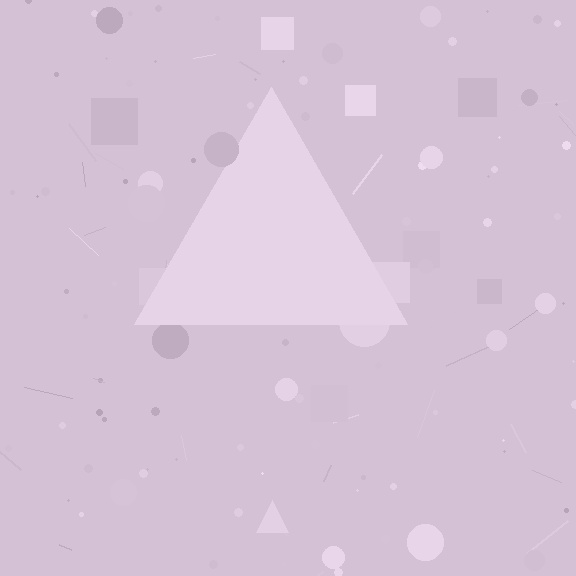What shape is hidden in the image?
A triangle is hidden in the image.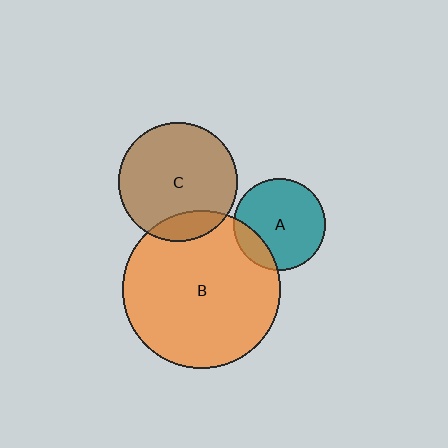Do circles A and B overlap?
Yes.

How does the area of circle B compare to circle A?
Approximately 3.0 times.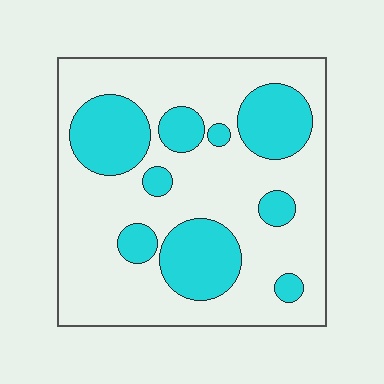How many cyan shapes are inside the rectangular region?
9.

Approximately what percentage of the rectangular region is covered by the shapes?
Approximately 30%.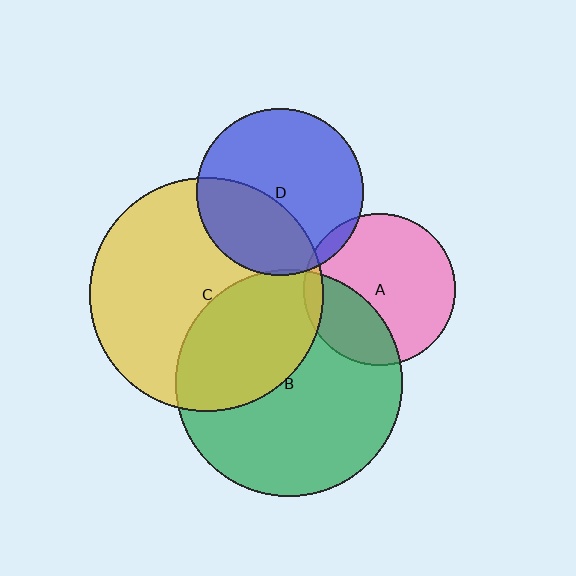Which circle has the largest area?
Circle C (yellow).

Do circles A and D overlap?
Yes.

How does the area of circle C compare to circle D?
Approximately 2.0 times.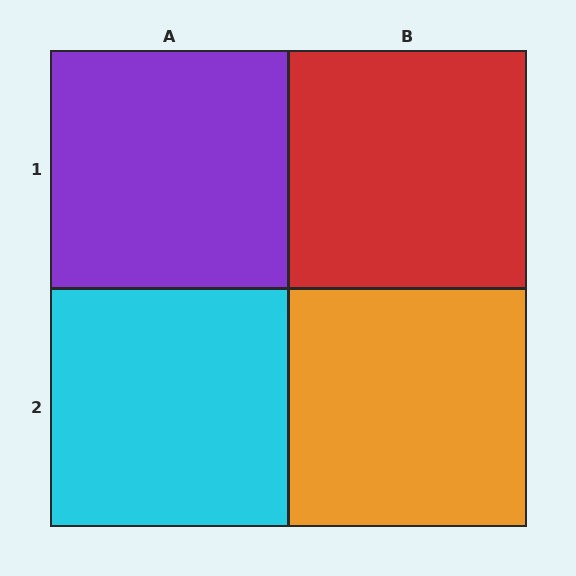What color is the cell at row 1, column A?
Purple.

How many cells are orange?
1 cell is orange.